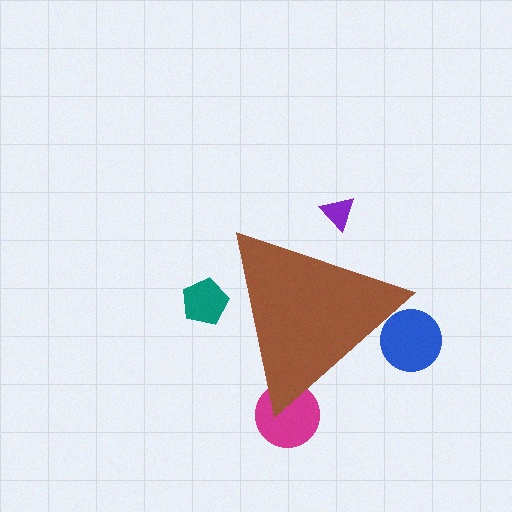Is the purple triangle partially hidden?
Yes, the purple triangle is partially hidden behind the brown triangle.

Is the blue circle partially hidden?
Yes, the blue circle is partially hidden behind the brown triangle.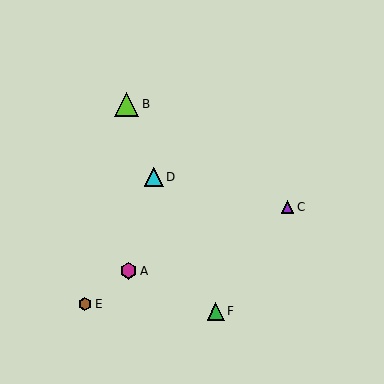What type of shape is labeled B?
Shape B is a lime triangle.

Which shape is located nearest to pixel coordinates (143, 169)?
The cyan triangle (labeled D) at (154, 177) is nearest to that location.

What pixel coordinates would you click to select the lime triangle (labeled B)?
Click at (127, 104) to select the lime triangle B.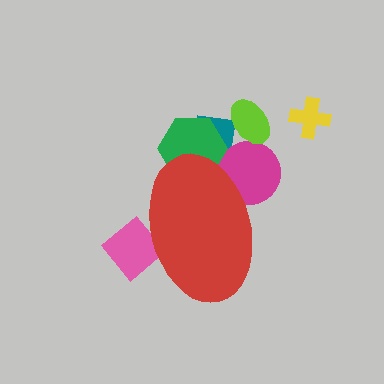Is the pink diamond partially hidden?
Yes, the pink diamond is partially hidden behind the red ellipse.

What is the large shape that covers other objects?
A red ellipse.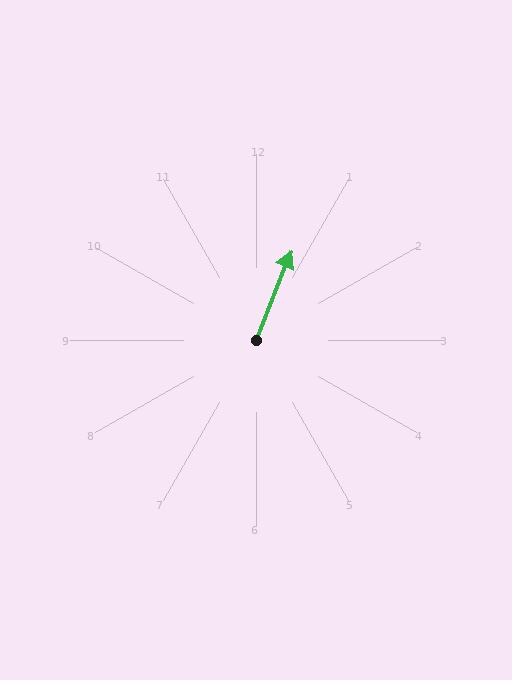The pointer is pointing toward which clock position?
Roughly 1 o'clock.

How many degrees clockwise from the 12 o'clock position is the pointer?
Approximately 21 degrees.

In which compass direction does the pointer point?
North.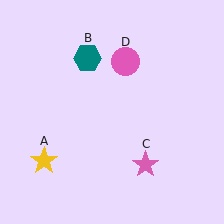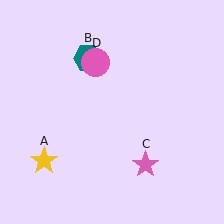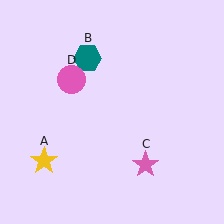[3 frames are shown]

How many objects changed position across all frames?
1 object changed position: pink circle (object D).